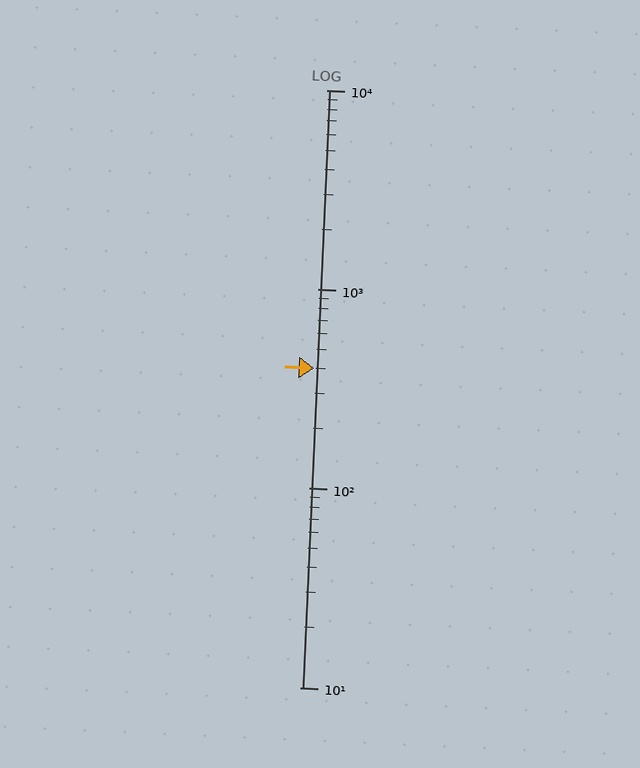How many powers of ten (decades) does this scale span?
The scale spans 3 decades, from 10 to 10000.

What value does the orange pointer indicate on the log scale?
The pointer indicates approximately 400.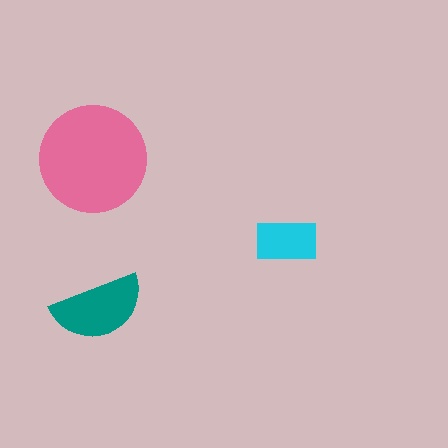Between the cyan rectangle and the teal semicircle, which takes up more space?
The teal semicircle.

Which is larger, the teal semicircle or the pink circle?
The pink circle.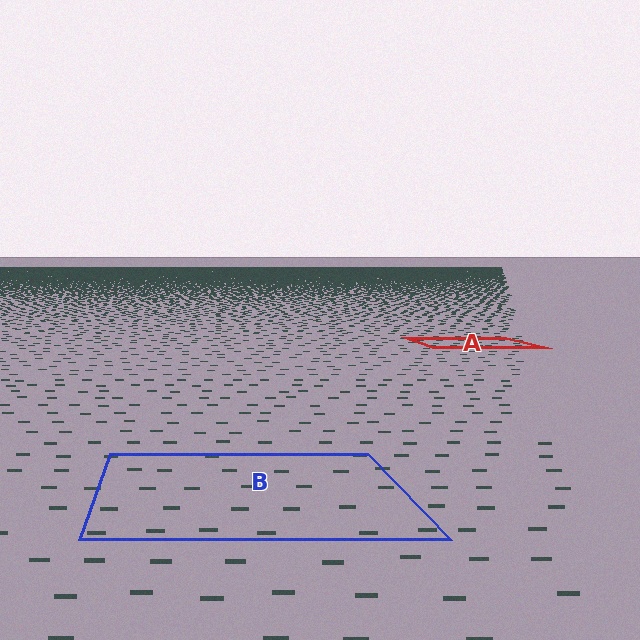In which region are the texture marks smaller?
The texture marks are smaller in region A, because it is farther away.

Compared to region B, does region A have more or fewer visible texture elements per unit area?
Region A has more texture elements per unit area — they are packed more densely because it is farther away.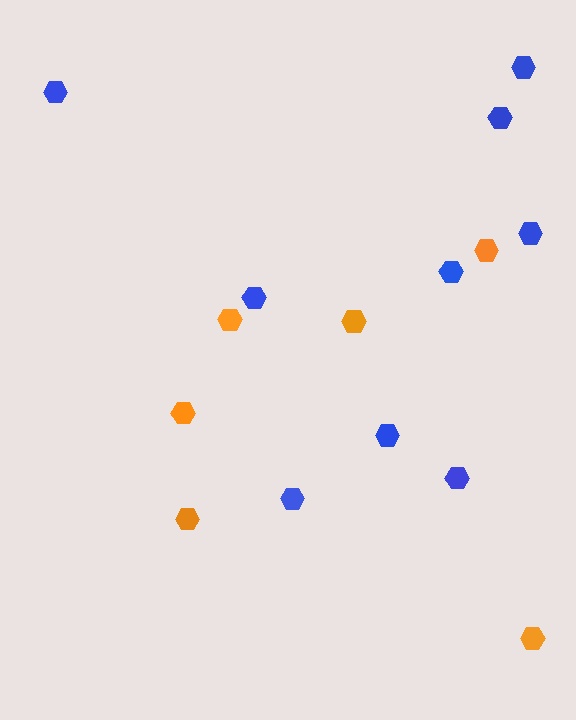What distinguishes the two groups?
There are 2 groups: one group of blue hexagons (9) and one group of orange hexagons (6).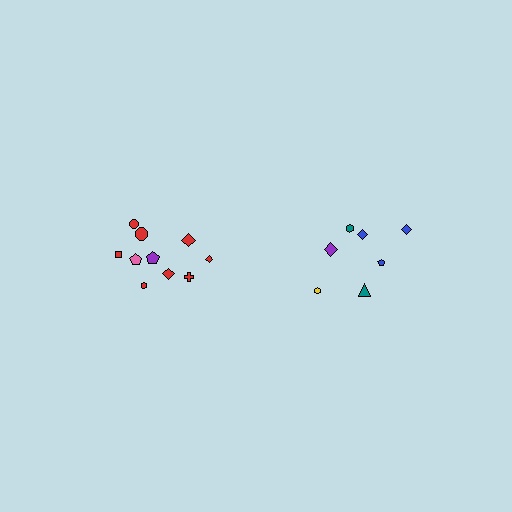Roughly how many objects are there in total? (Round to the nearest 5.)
Roughly 15 objects in total.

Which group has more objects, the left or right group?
The left group.